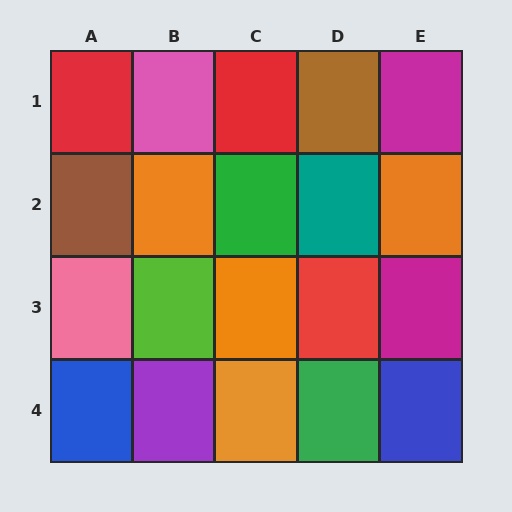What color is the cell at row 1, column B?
Pink.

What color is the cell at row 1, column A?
Red.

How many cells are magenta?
2 cells are magenta.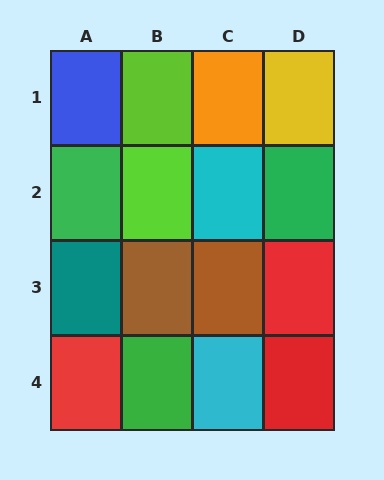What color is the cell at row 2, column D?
Green.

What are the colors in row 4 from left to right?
Red, green, cyan, red.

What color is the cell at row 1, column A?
Blue.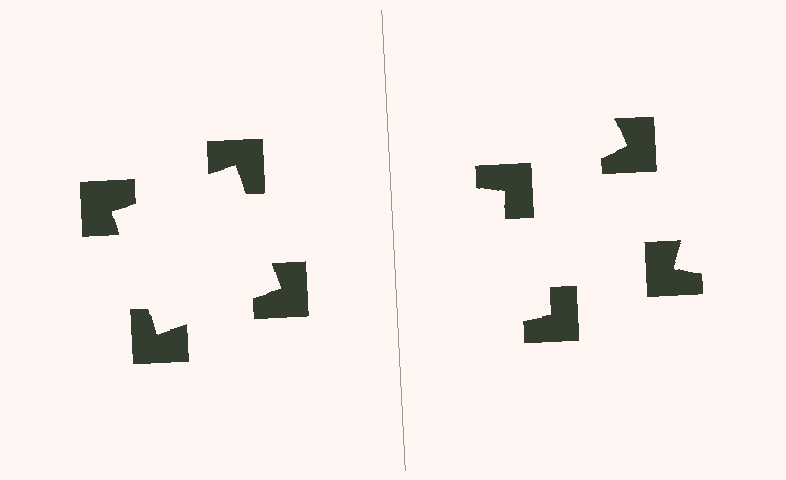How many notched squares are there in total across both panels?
8 — 4 on each side.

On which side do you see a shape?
An illusory square appears on the left side. On the right side the wedge cuts are rotated, so no coherent shape forms.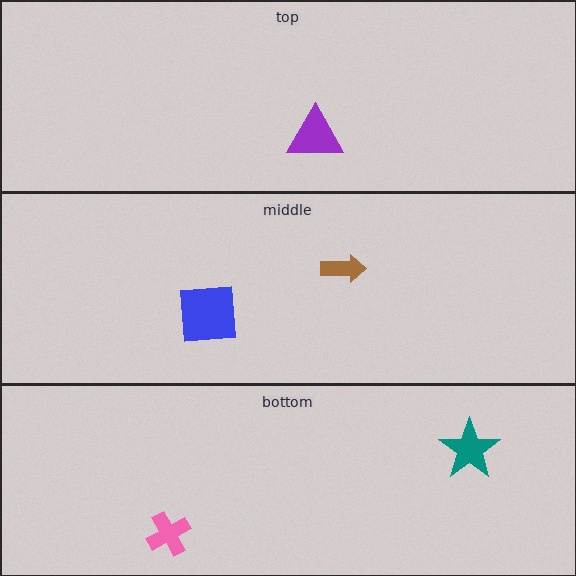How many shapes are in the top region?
1.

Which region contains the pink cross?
The bottom region.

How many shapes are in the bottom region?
2.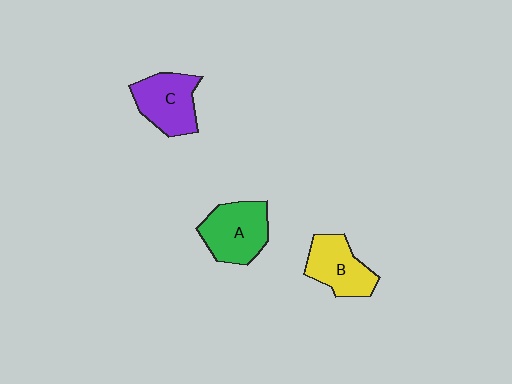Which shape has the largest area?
Shape A (green).